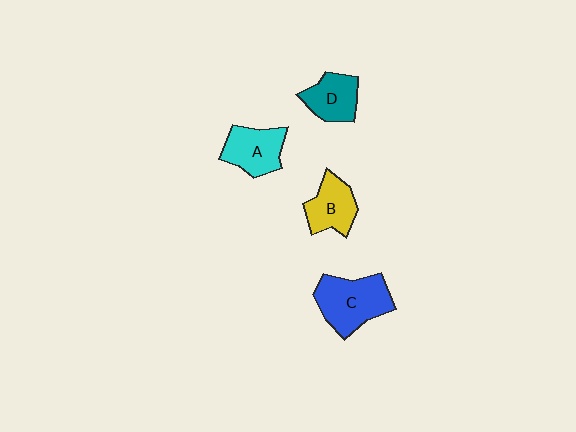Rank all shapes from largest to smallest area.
From largest to smallest: C (blue), A (cyan), B (yellow), D (teal).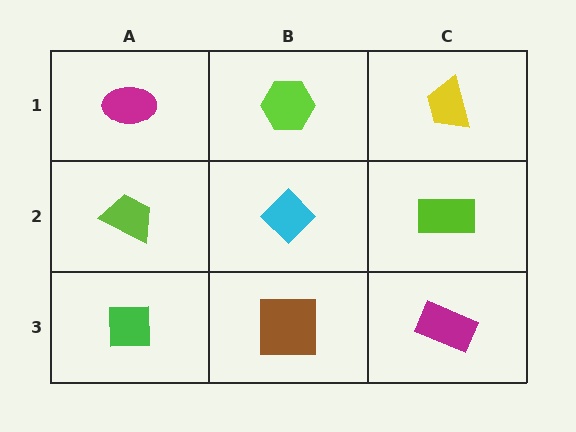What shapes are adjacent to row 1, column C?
A lime rectangle (row 2, column C), a lime hexagon (row 1, column B).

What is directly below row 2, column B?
A brown square.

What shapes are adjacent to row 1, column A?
A lime trapezoid (row 2, column A), a lime hexagon (row 1, column B).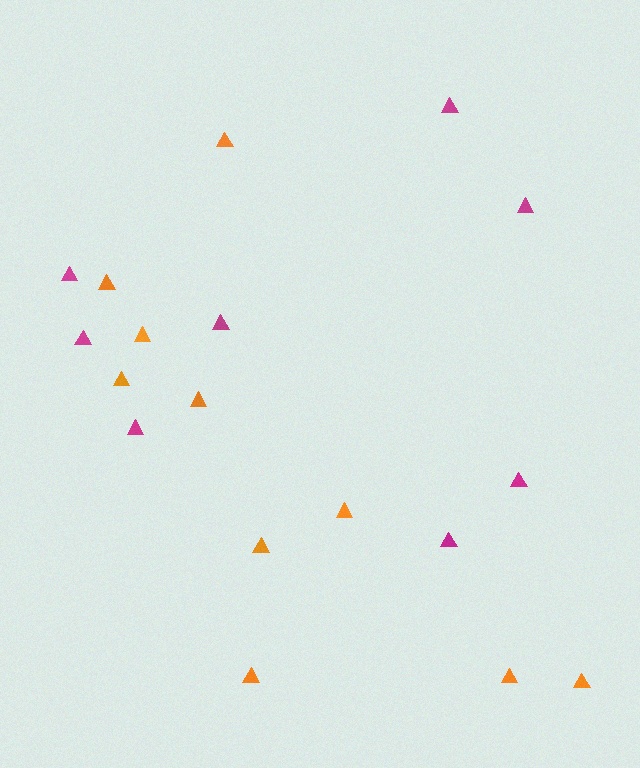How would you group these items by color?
There are 2 groups: one group of orange triangles (10) and one group of magenta triangles (8).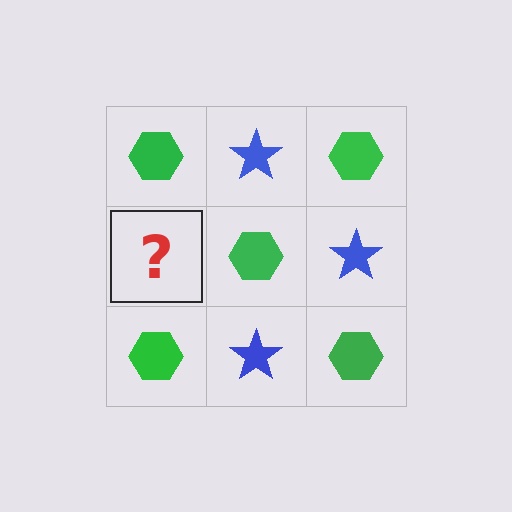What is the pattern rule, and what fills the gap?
The rule is that it alternates green hexagon and blue star in a checkerboard pattern. The gap should be filled with a blue star.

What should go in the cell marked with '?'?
The missing cell should contain a blue star.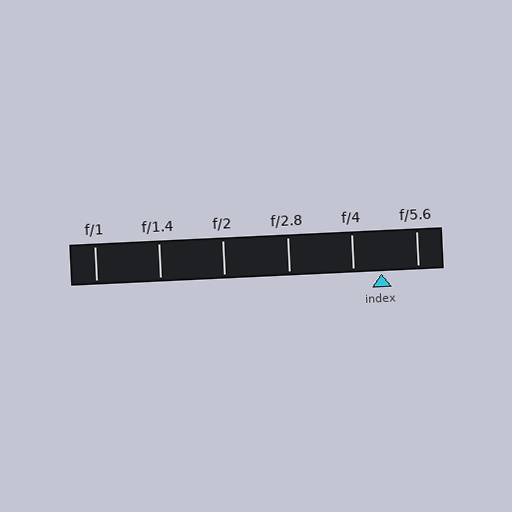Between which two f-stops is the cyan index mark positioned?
The index mark is between f/4 and f/5.6.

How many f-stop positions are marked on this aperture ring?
There are 6 f-stop positions marked.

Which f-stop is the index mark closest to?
The index mark is closest to f/4.